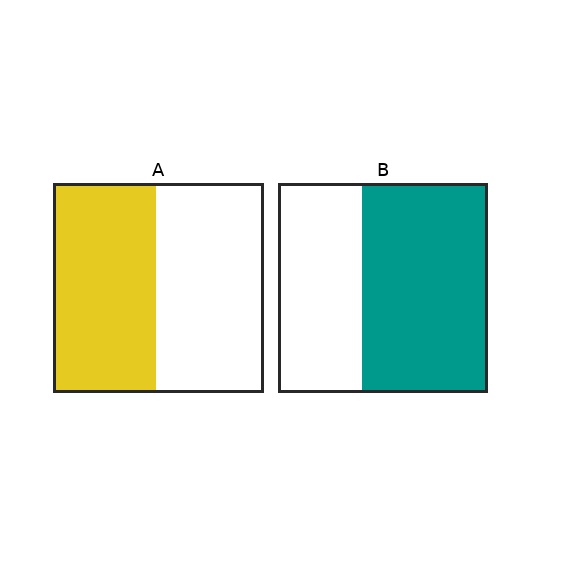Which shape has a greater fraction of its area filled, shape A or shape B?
Shape B.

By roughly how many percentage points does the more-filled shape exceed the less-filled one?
By roughly 10 percentage points (B over A).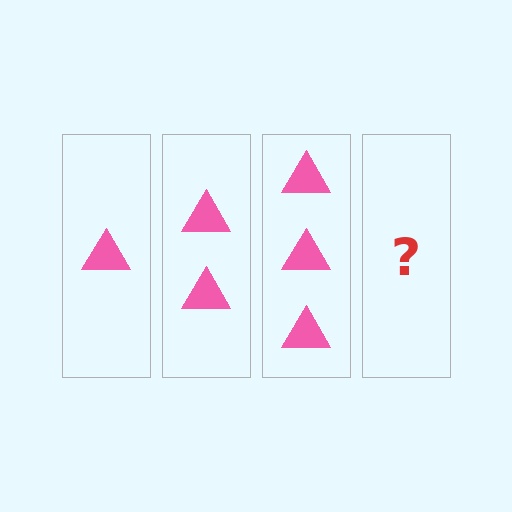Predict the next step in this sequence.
The next step is 4 triangles.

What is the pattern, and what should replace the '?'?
The pattern is that each step adds one more triangle. The '?' should be 4 triangles.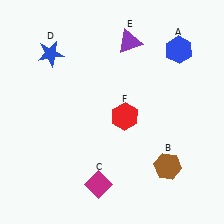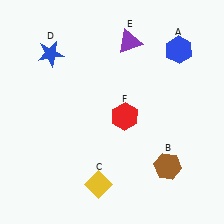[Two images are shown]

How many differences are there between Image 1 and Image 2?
There is 1 difference between the two images.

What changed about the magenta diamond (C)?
In Image 1, C is magenta. In Image 2, it changed to yellow.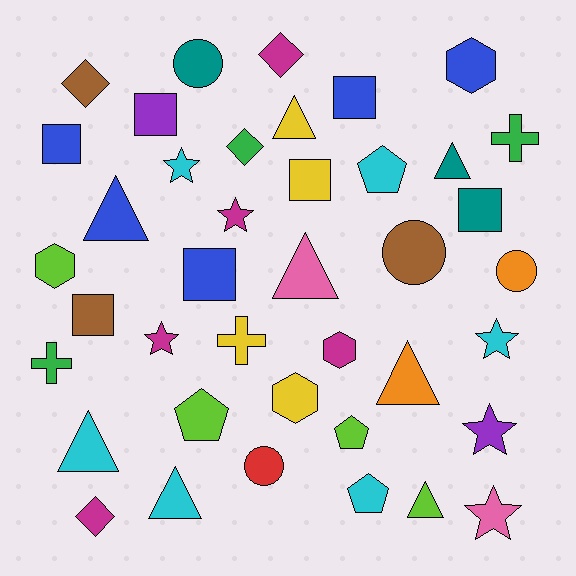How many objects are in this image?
There are 40 objects.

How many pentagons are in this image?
There are 4 pentagons.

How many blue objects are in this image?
There are 5 blue objects.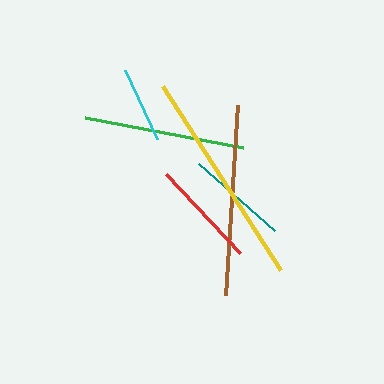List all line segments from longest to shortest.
From longest to shortest: yellow, brown, green, red, teal, cyan.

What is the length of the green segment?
The green segment is approximately 161 pixels long.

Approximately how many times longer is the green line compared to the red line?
The green line is approximately 1.5 times the length of the red line.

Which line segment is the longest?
The yellow line is the longest at approximately 219 pixels.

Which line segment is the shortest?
The cyan line is the shortest at approximately 76 pixels.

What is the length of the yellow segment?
The yellow segment is approximately 219 pixels long.